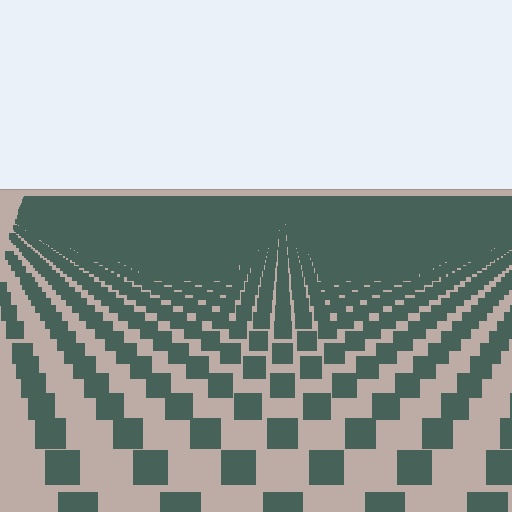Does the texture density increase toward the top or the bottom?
Density increases toward the top.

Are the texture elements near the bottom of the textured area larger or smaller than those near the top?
Larger. Near the bottom, elements are closer to the viewer and appear at a bigger on-screen size.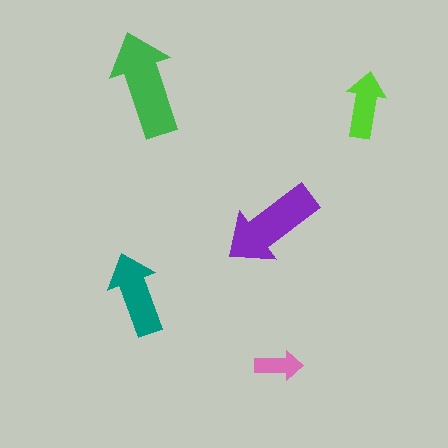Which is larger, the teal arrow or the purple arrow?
The purple one.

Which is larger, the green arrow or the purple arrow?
The green one.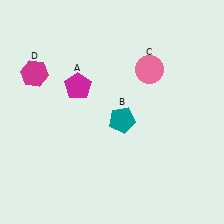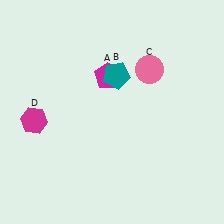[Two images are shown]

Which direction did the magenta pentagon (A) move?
The magenta pentagon (A) moved right.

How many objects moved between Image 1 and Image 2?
3 objects moved between the two images.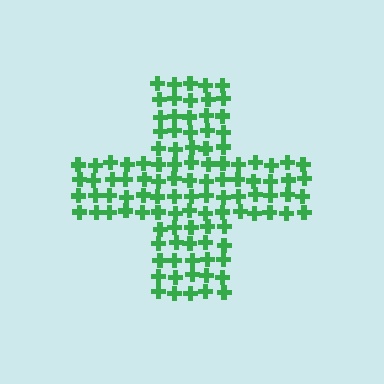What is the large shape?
The large shape is a cross.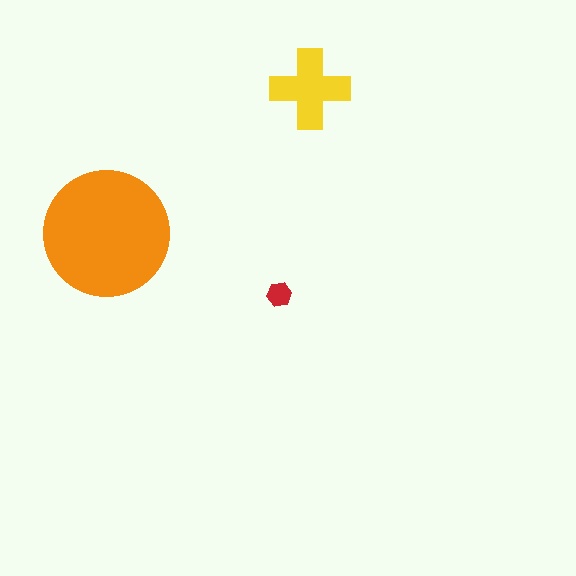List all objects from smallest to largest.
The red hexagon, the yellow cross, the orange circle.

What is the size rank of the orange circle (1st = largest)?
1st.